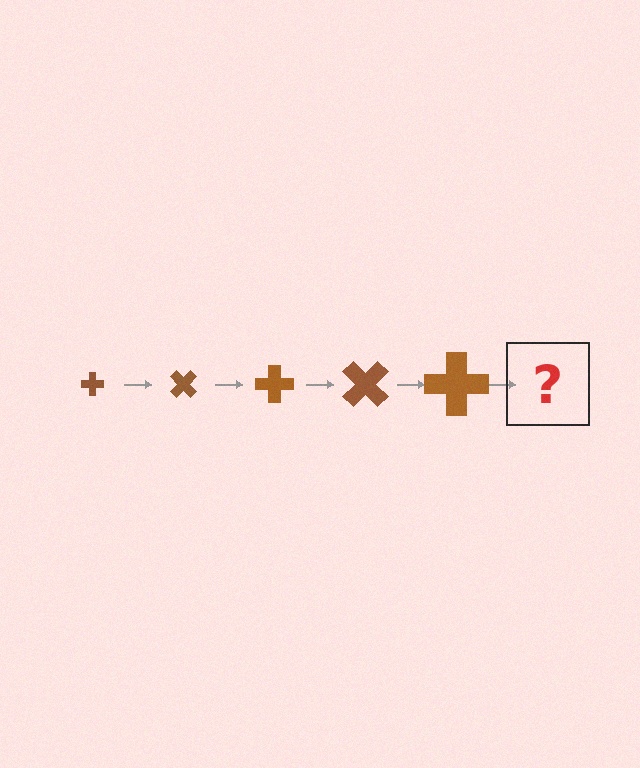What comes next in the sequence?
The next element should be a cross, larger than the previous one and rotated 225 degrees from the start.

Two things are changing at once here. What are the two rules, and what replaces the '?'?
The two rules are that the cross grows larger each step and it rotates 45 degrees each step. The '?' should be a cross, larger than the previous one and rotated 225 degrees from the start.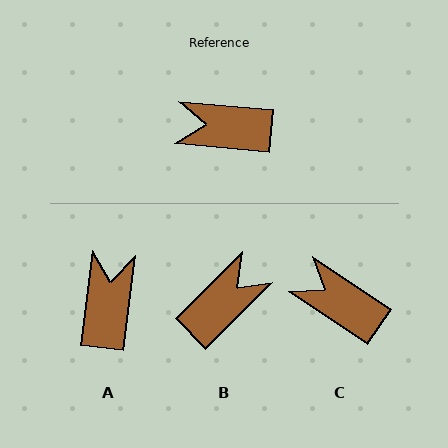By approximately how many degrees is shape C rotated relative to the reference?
Approximately 29 degrees clockwise.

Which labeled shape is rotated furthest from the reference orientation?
B, about 130 degrees away.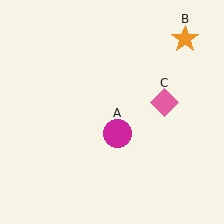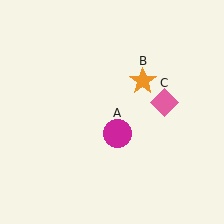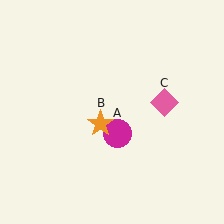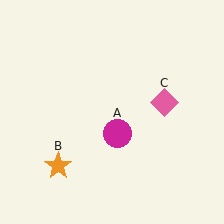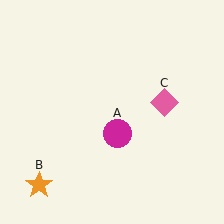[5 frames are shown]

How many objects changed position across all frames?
1 object changed position: orange star (object B).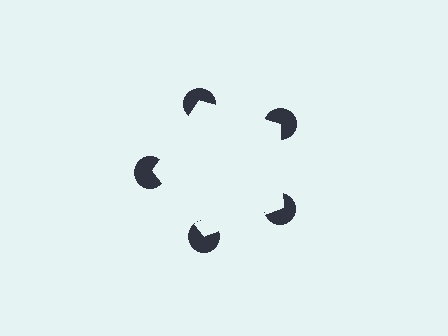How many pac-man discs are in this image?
There are 5 — one at each vertex of the illusory pentagon.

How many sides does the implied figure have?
5 sides.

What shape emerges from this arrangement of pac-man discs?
An illusory pentagon — its edges are inferred from the aligned wedge cuts in the pac-man discs, not physically drawn.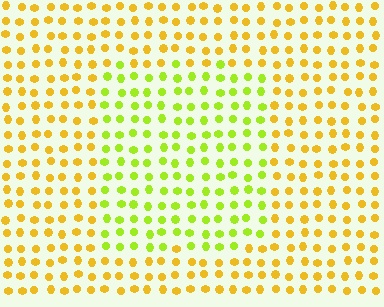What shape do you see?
I see a rectangle.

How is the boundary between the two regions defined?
The boundary is defined purely by a slight shift in hue (about 38 degrees). Spacing, size, and orientation are identical on both sides.